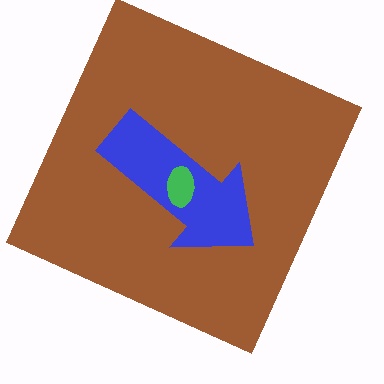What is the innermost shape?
The green ellipse.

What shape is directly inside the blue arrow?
The green ellipse.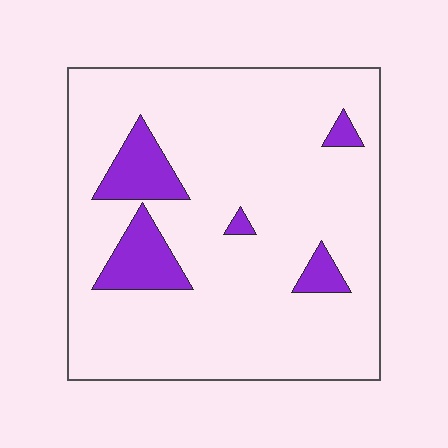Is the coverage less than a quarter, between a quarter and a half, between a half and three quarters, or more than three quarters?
Less than a quarter.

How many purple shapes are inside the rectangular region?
5.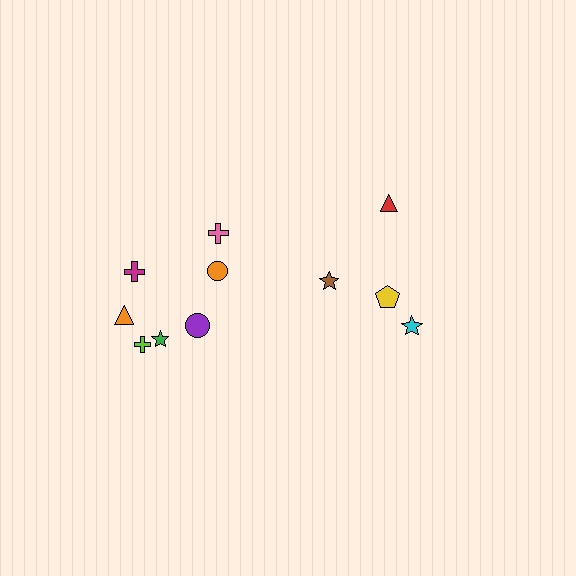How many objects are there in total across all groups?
There are 11 objects.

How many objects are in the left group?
There are 7 objects.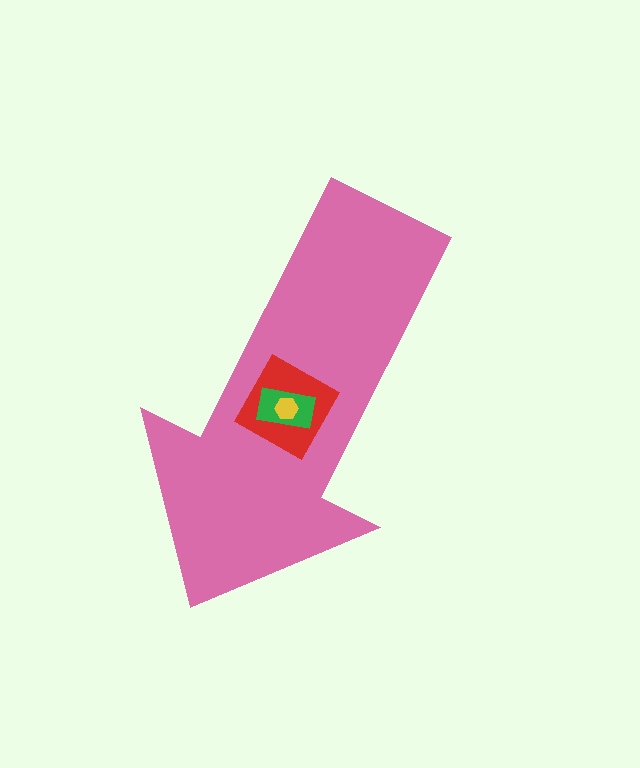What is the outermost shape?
The pink arrow.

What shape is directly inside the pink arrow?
The red diamond.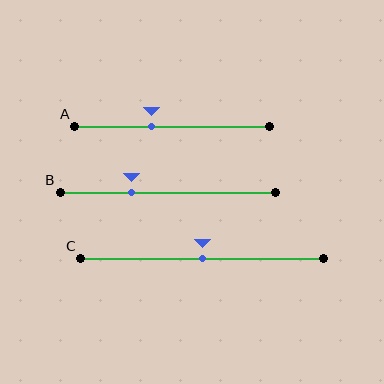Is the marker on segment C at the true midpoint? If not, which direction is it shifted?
Yes, the marker on segment C is at the true midpoint.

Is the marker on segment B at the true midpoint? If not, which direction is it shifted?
No, the marker on segment B is shifted to the left by about 17% of the segment length.